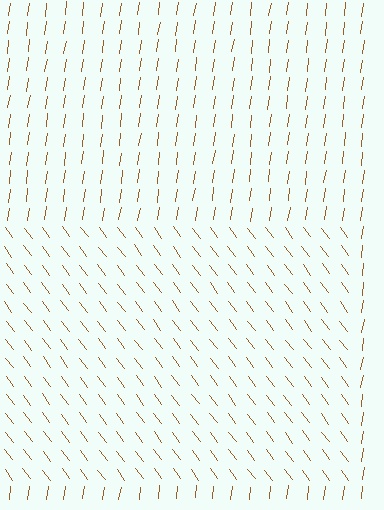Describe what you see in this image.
The image is filled with small brown line segments. A rectangle region in the image has lines oriented differently from the surrounding lines, creating a visible texture boundary.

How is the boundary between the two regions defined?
The boundary is defined purely by a change in line orientation (approximately 45 degrees difference). All lines are the same color and thickness.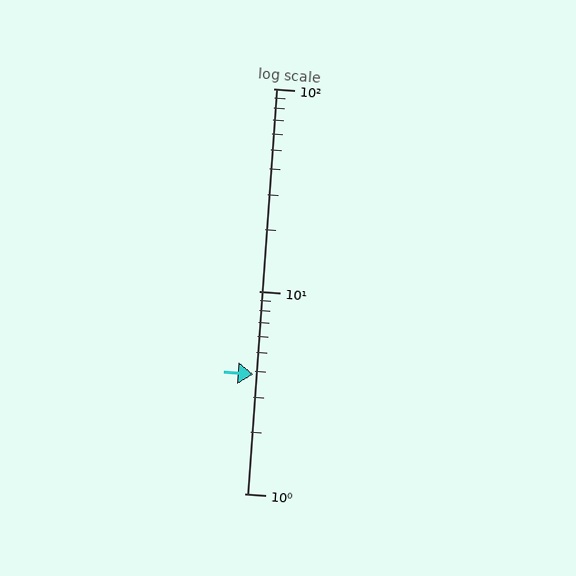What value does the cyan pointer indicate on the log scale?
The pointer indicates approximately 3.9.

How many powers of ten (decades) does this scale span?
The scale spans 2 decades, from 1 to 100.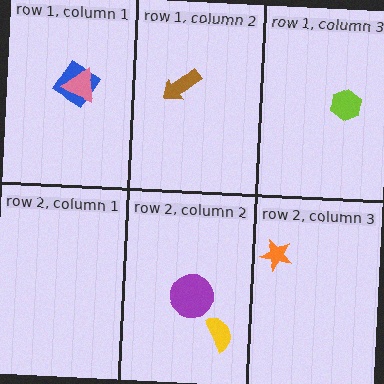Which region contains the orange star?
The row 2, column 3 region.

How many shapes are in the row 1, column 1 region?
2.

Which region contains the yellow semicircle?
The row 2, column 2 region.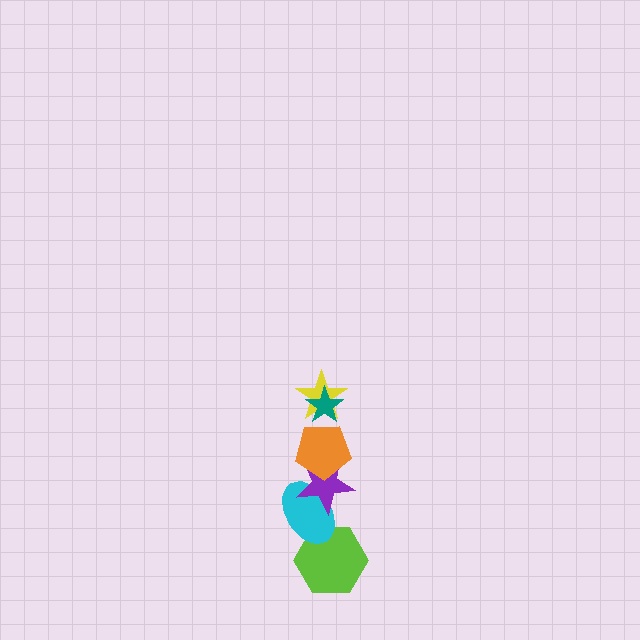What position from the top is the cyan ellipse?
The cyan ellipse is 5th from the top.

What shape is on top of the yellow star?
The teal star is on top of the yellow star.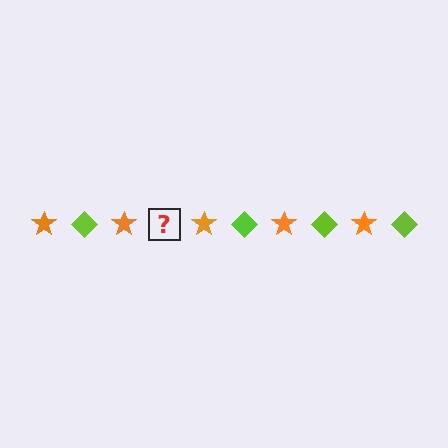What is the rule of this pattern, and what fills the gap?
The rule is that the pattern alternates between orange star and lime diamond. The gap should be filled with a lime diamond.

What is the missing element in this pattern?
The missing element is a lime diamond.